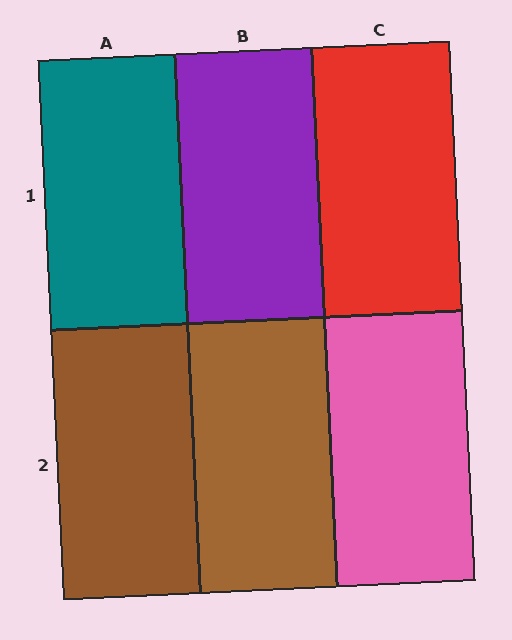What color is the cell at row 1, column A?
Teal.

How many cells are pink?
1 cell is pink.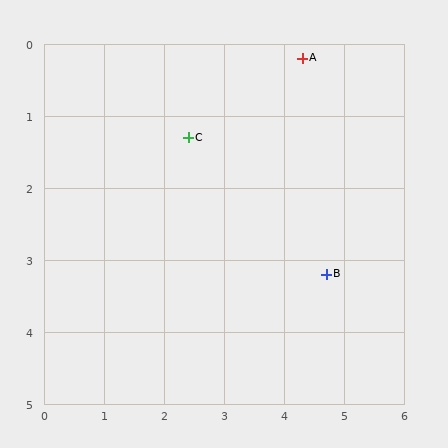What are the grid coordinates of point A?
Point A is at approximately (4.3, 0.2).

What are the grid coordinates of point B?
Point B is at approximately (4.7, 3.2).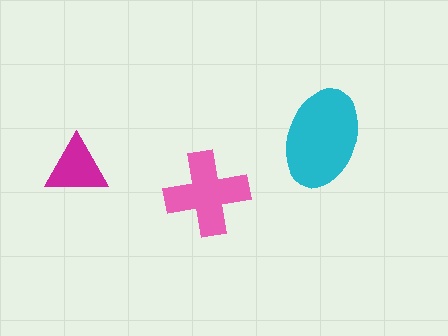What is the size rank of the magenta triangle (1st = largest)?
3rd.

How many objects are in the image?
There are 3 objects in the image.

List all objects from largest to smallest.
The cyan ellipse, the pink cross, the magenta triangle.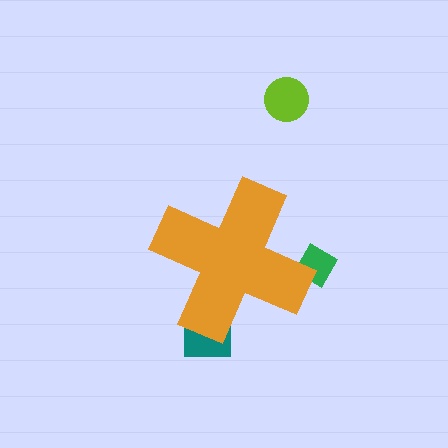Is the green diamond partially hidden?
Yes, the green diamond is partially hidden behind the orange cross.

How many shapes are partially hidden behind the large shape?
2 shapes are partially hidden.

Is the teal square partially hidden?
Yes, the teal square is partially hidden behind the orange cross.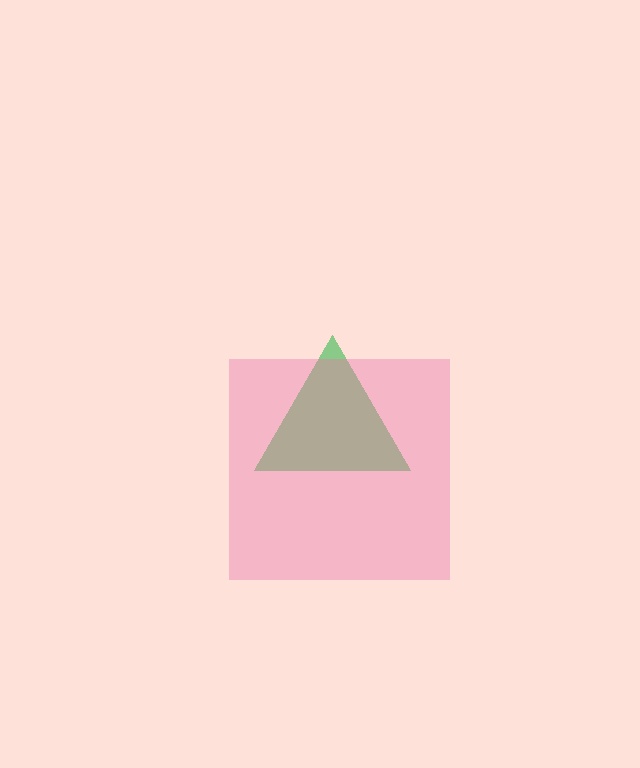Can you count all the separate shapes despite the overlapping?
Yes, there are 2 separate shapes.